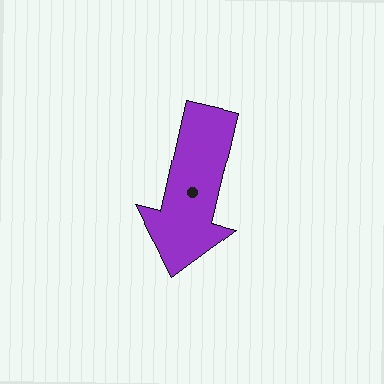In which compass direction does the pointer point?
South.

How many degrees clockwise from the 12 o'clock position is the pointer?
Approximately 193 degrees.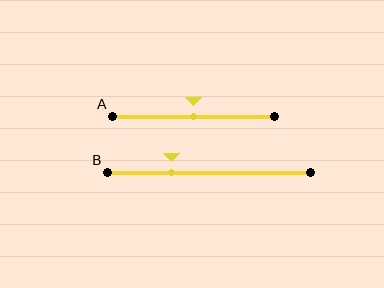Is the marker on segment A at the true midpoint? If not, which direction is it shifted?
Yes, the marker on segment A is at the true midpoint.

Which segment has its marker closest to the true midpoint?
Segment A has its marker closest to the true midpoint.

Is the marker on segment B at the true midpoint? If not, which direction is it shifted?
No, the marker on segment B is shifted to the left by about 18% of the segment length.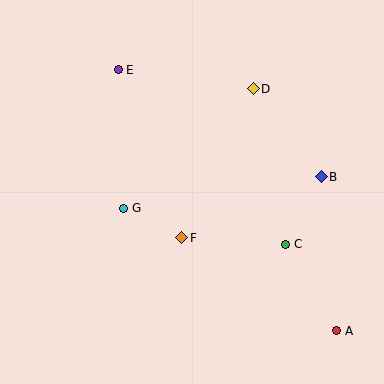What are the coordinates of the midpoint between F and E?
The midpoint between F and E is at (150, 154).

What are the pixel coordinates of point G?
Point G is at (124, 208).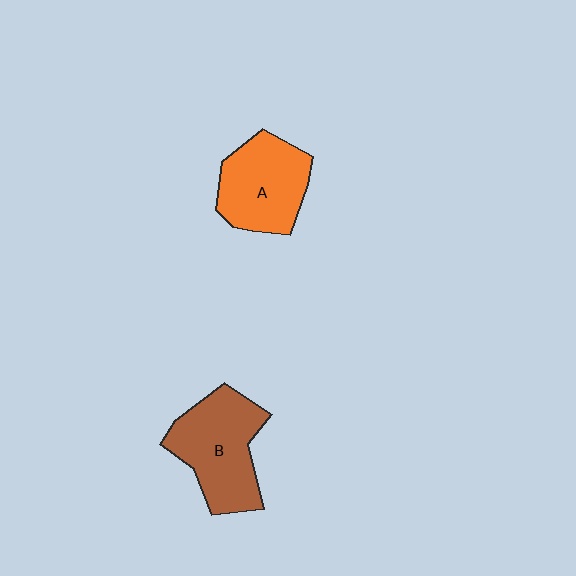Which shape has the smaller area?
Shape A (orange).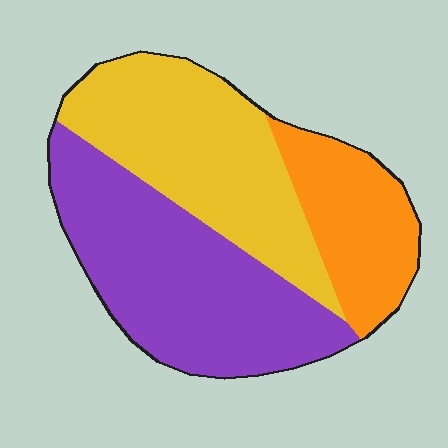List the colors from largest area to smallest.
From largest to smallest: purple, yellow, orange.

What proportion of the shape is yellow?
Yellow covers 36% of the shape.